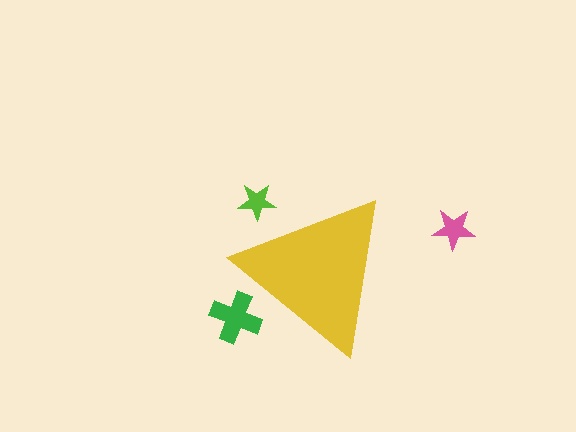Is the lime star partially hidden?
Yes, the lime star is partially hidden behind the yellow triangle.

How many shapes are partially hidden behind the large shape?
2 shapes are partially hidden.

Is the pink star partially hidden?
No, the pink star is fully visible.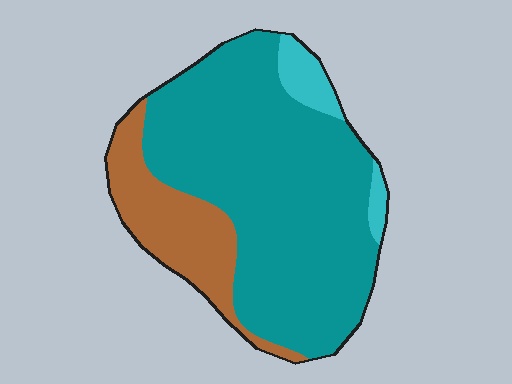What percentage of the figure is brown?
Brown covers around 20% of the figure.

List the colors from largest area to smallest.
From largest to smallest: teal, brown, cyan.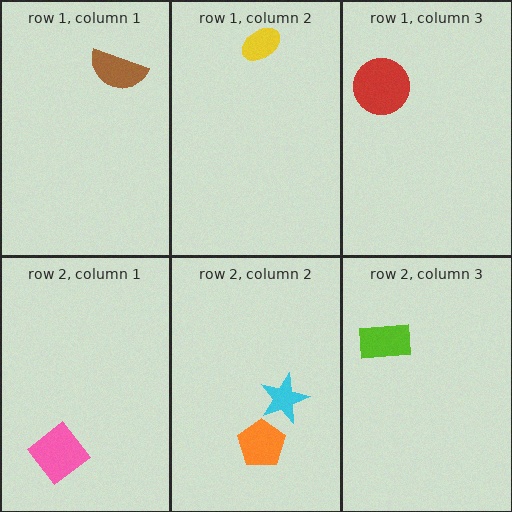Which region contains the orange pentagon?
The row 2, column 2 region.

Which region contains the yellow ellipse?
The row 1, column 2 region.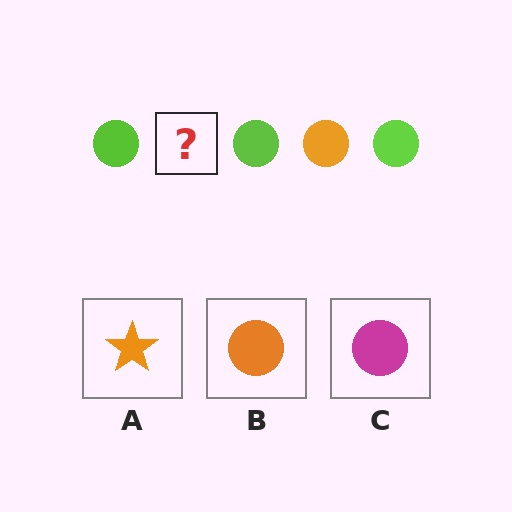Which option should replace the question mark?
Option B.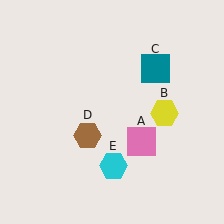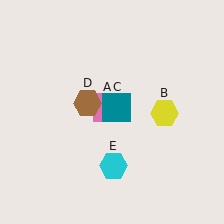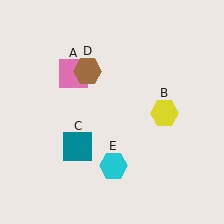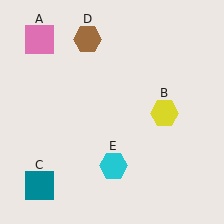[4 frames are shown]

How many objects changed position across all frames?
3 objects changed position: pink square (object A), teal square (object C), brown hexagon (object D).